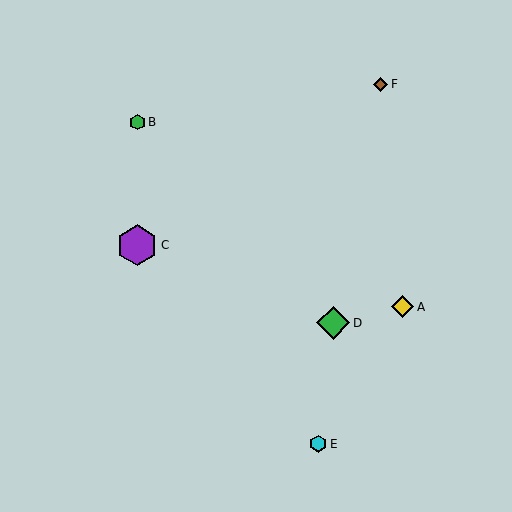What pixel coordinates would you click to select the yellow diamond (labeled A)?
Click at (402, 307) to select the yellow diamond A.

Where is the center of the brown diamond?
The center of the brown diamond is at (381, 84).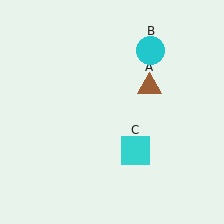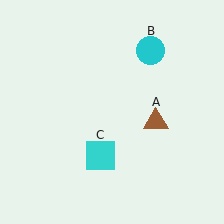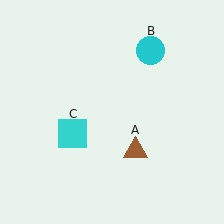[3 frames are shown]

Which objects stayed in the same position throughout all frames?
Cyan circle (object B) remained stationary.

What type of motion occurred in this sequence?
The brown triangle (object A), cyan square (object C) rotated clockwise around the center of the scene.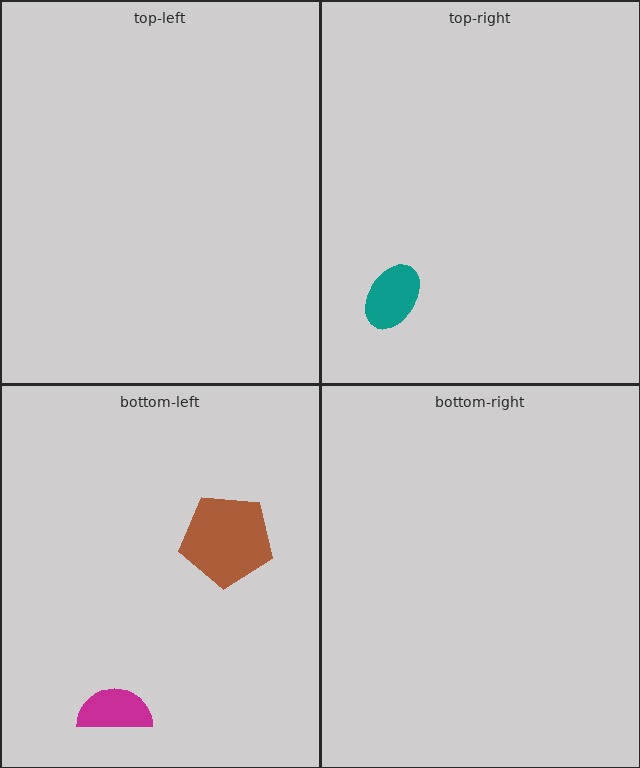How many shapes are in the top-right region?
1.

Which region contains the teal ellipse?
The top-right region.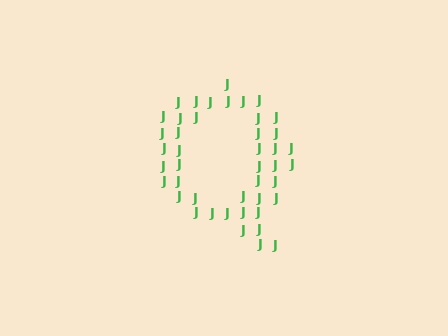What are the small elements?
The small elements are letter J's.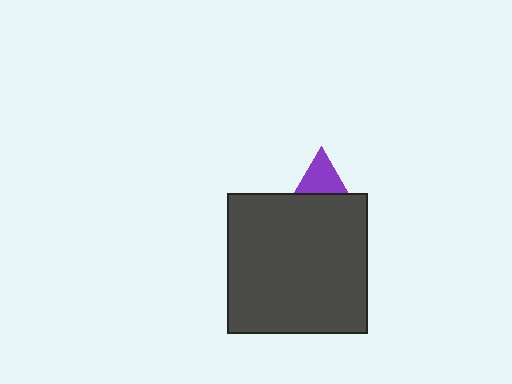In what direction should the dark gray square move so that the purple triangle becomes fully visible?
The dark gray square should move down. That is the shortest direction to clear the overlap and leave the purple triangle fully visible.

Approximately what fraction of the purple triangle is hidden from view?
Roughly 62% of the purple triangle is hidden behind the dark gray square.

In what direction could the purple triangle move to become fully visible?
The purple triangle could move up. That would shift it out from behind the dark gray square entirely.